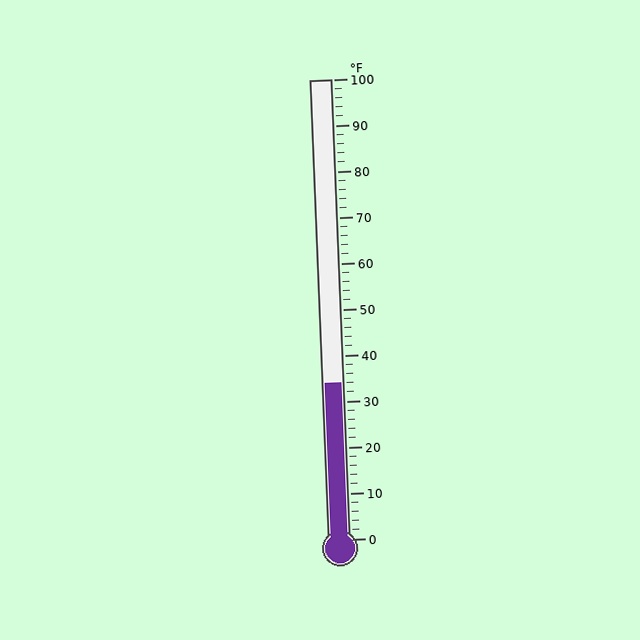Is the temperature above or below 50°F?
The temperature is below 50°F.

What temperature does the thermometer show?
The thermometer shows approximately 34°F.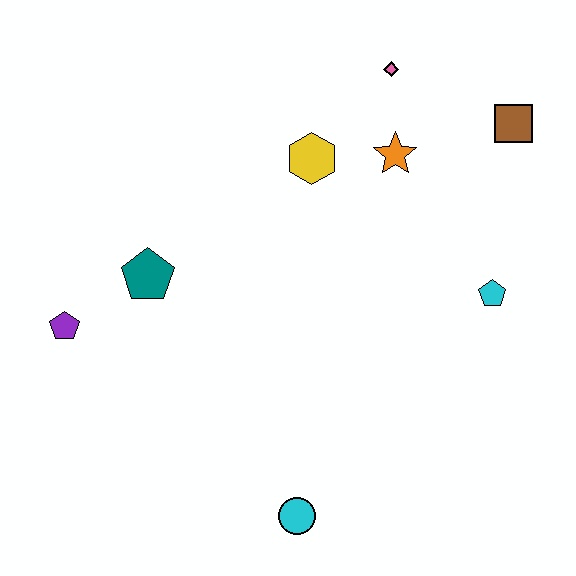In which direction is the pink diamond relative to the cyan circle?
The pink diamond is above the cyan circle.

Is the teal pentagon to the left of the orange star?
Yes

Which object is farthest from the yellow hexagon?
The cyan circle is farthest from the yellow hexagon.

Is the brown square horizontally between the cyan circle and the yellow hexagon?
No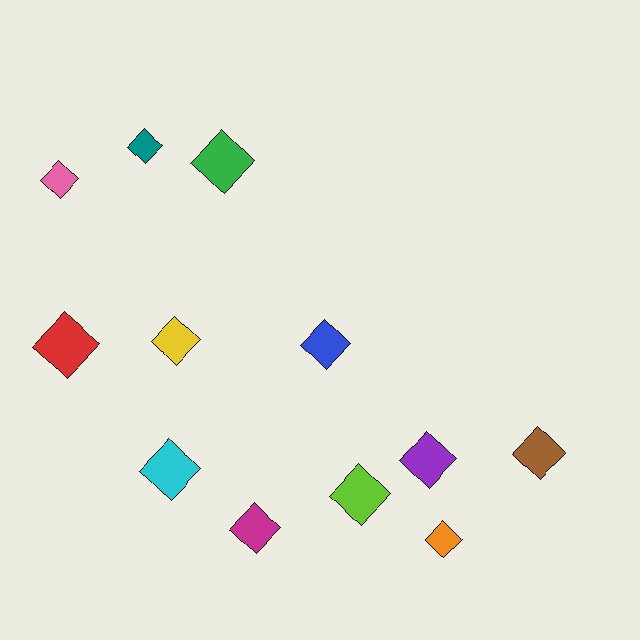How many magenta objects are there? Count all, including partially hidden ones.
There is 1 magenta object.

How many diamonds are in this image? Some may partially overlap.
There are 12 diamonds.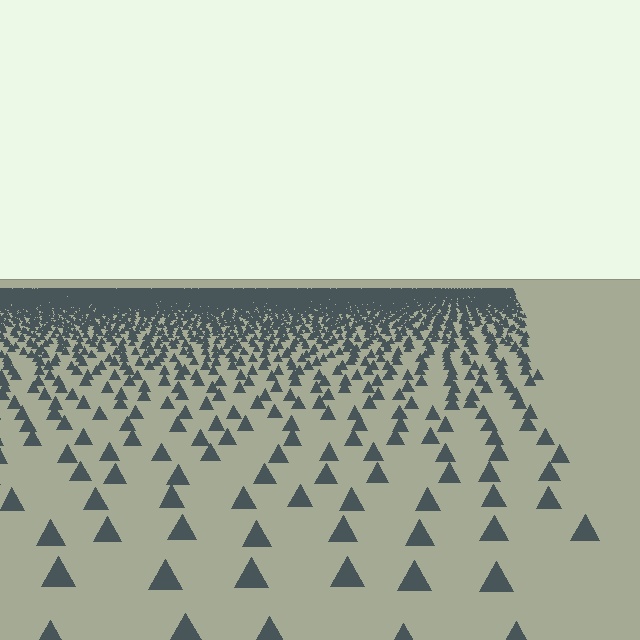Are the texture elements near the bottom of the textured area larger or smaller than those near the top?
Larger. Near the bottom, elements are closer to the viewer and appear at a bigger on-screen size.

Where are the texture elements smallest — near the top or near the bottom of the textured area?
Near the top.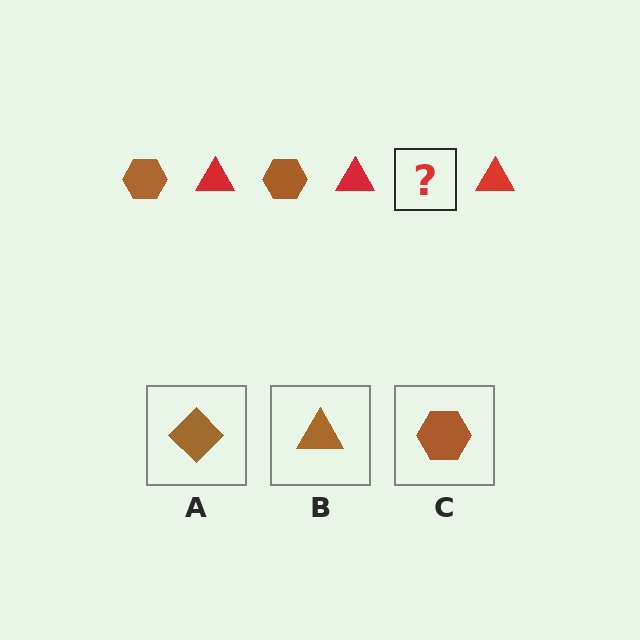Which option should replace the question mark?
Option C.